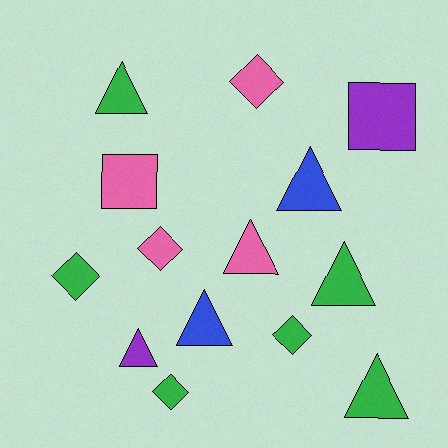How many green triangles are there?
There are 3 green triangles.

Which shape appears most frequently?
Triangle, with 7 objects.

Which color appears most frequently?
Green, with 6 objects.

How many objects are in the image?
There are 14 objects.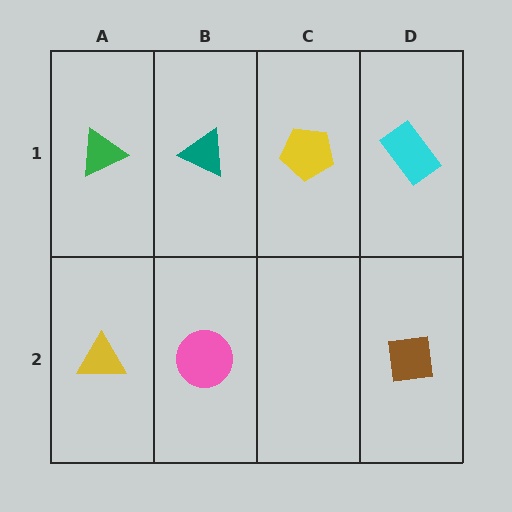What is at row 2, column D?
A brown square.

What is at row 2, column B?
A pink circle.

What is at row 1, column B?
A teal triangle.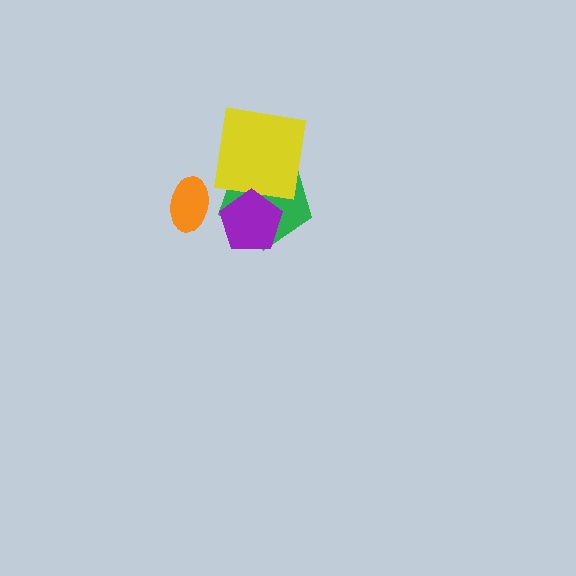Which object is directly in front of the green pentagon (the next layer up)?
The yellow square is directly in front of the green pentagon.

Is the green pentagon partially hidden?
Yes, it is partially covered by another shape.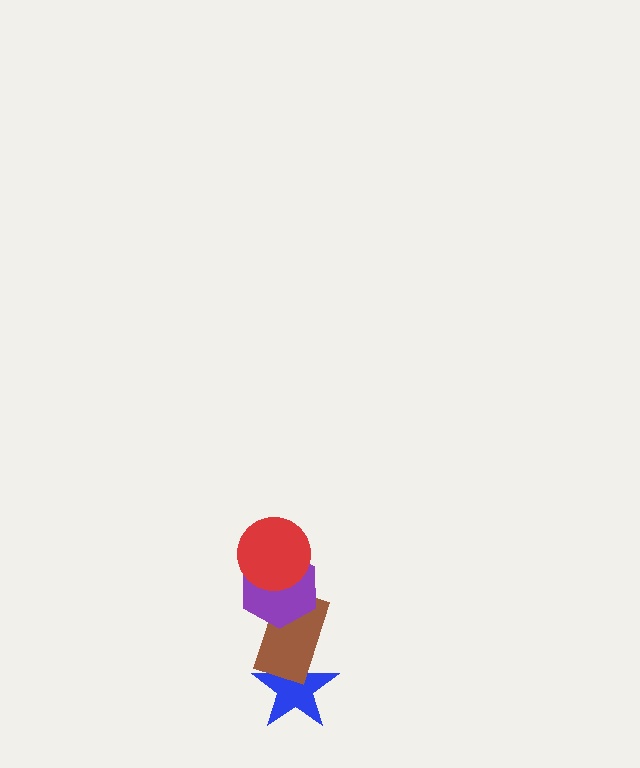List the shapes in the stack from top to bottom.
From top to bottom: the red circle, the purple hexagon, the brown rectangle, the blue star.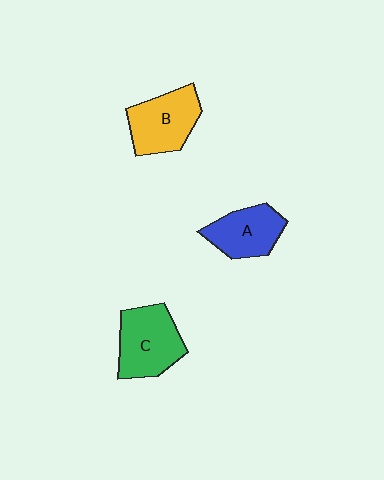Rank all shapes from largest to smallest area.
From largest to smallest: C (green), B (yellow), A (blue).